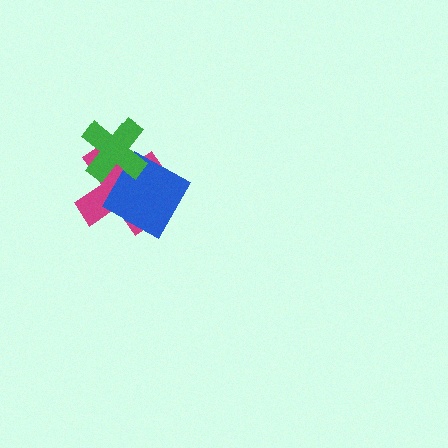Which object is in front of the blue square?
The green cross is in front of the blue square.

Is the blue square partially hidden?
Yes, it is partially covered by another shape.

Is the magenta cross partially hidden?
Yes, it is partially covered by another shape.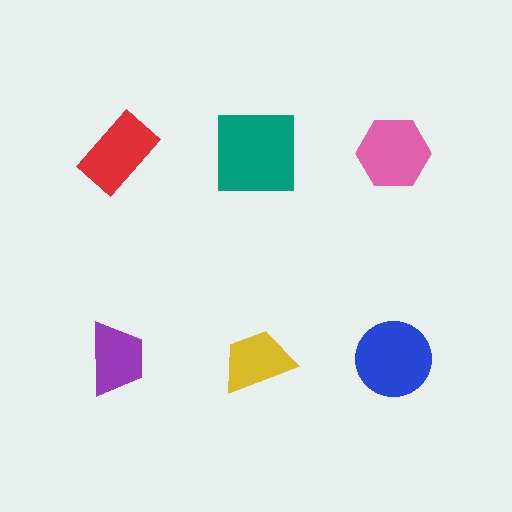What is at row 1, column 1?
A red rectangle.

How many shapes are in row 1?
3 shapes.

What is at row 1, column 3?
A pink hexagon.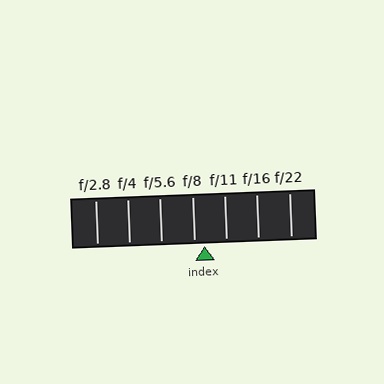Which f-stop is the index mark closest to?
The index mark is closest to f/8.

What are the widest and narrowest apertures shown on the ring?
The widest aperture shown is f/2.8 and the narrowest is f/22.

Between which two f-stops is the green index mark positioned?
The index mark is between f/8 and f/11.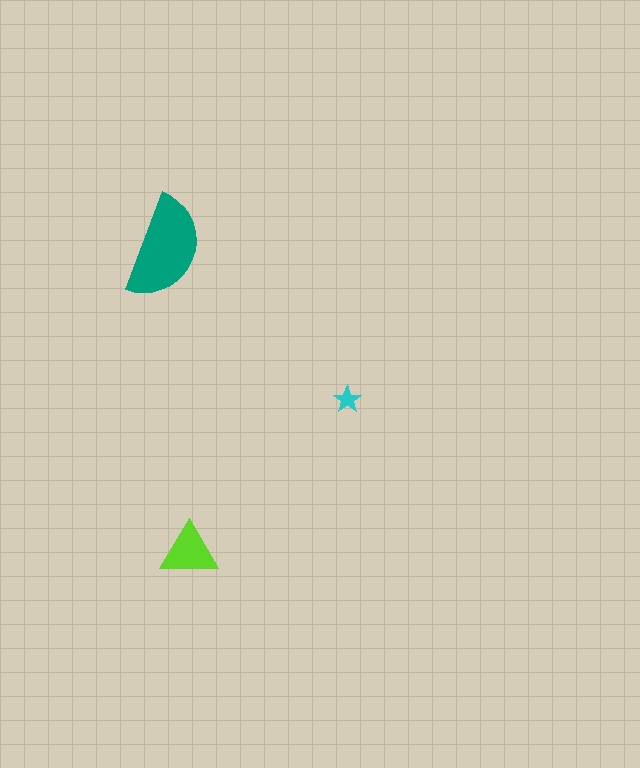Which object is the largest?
The teal semicircle.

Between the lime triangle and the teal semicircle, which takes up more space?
The teal semicircle.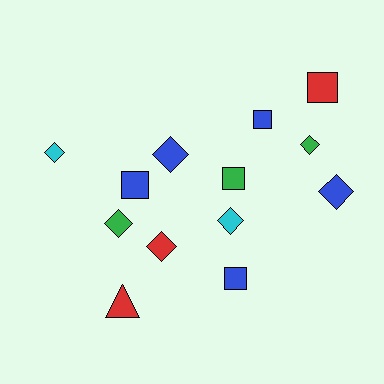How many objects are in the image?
There are 13 objects.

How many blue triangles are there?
There are no blue triangles.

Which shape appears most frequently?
Diamond, with 7 objects.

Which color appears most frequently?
Blue, with 5 objects.